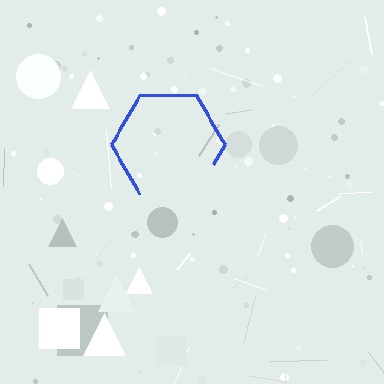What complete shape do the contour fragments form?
The contour fragments form a hexagon.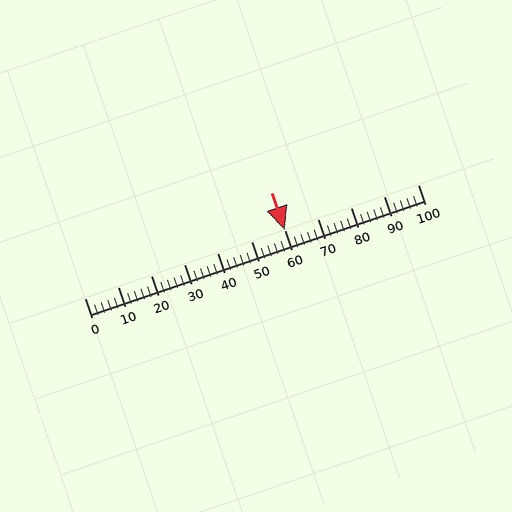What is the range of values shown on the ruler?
The ruler shows values from 0 to 100.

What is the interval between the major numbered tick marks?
The major tick marks are spaced 10 units apart.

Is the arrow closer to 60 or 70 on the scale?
The arrow is closer to 60.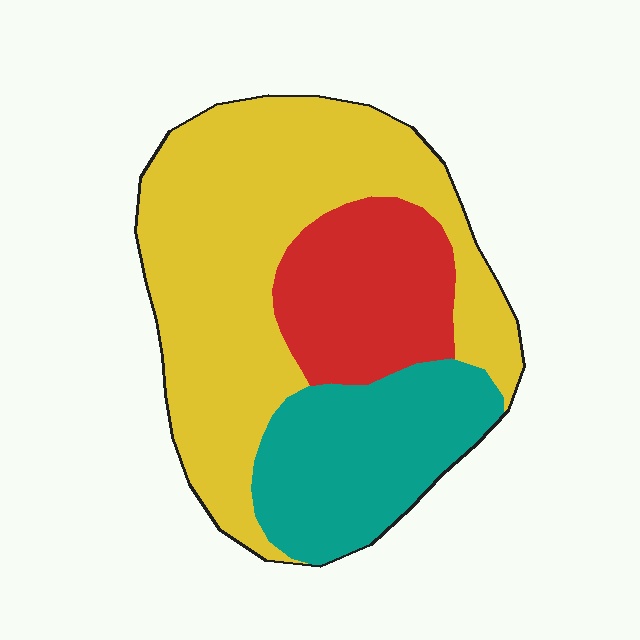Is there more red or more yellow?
Yellow.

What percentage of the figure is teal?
Teal covers 25% of the figure.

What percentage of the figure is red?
Red covers 21% of the figure.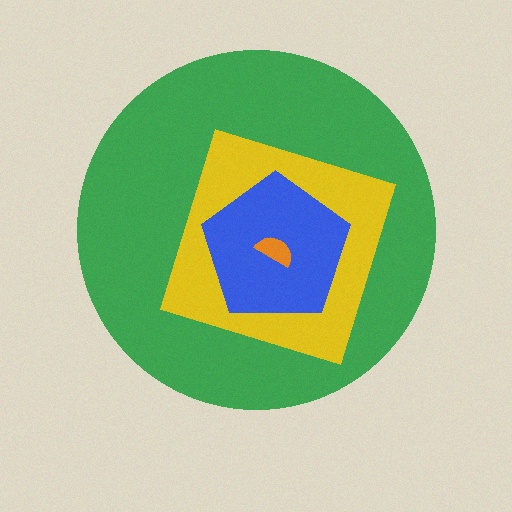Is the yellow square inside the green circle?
Yes.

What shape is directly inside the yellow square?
The blue pentagon.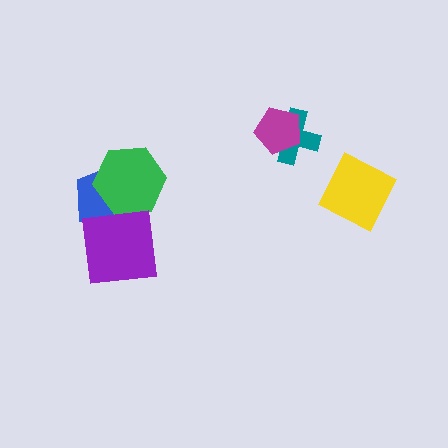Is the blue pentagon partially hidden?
Yes, it is partially covered by another shape.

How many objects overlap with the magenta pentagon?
1 object overlaps with the magenta pentagon.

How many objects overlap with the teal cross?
1 object overlaps with the teal cross.